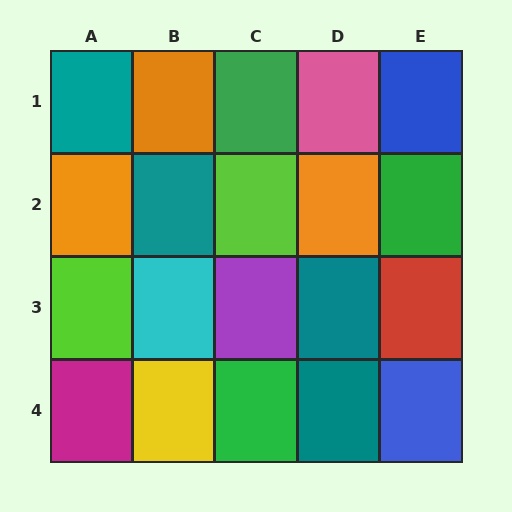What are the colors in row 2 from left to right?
Orange, teal, lime, orange, green.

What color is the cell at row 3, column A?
Lime.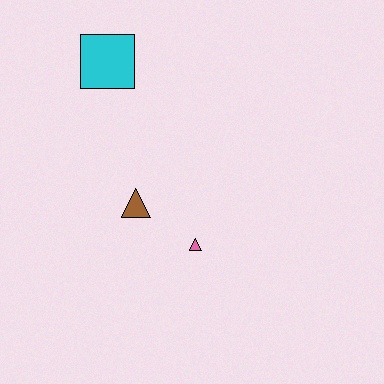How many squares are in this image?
There is 1 square.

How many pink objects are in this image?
There is 1 pink object.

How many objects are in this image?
There are 3 objects.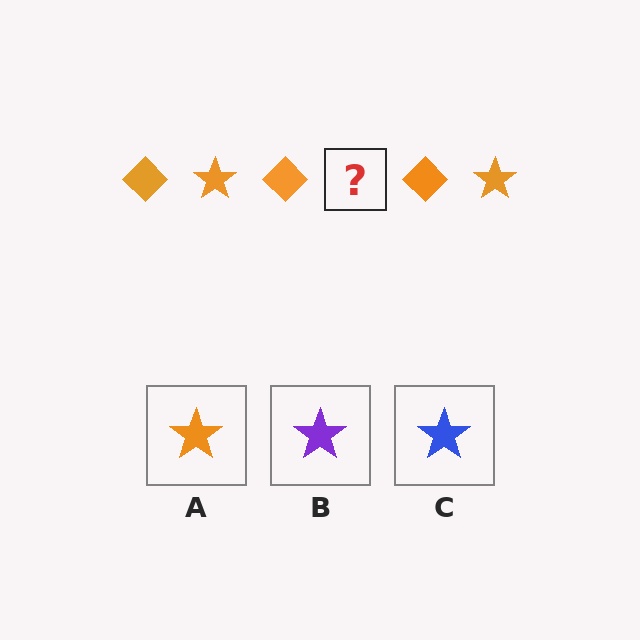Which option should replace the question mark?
Option A.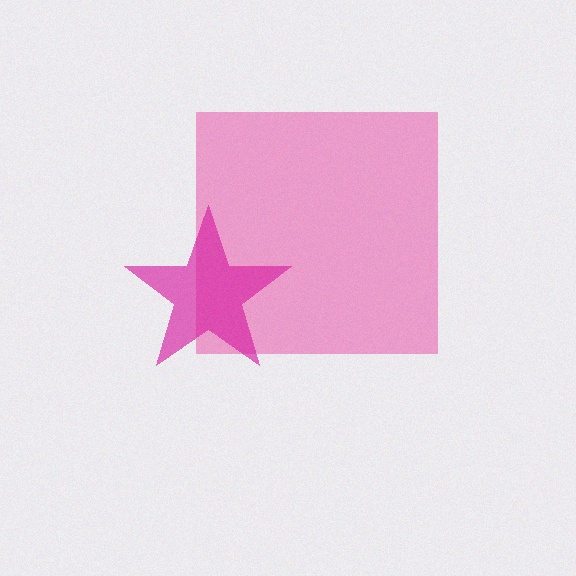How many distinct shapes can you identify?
There are 2 distinct shapes: a pink square, a magenta star.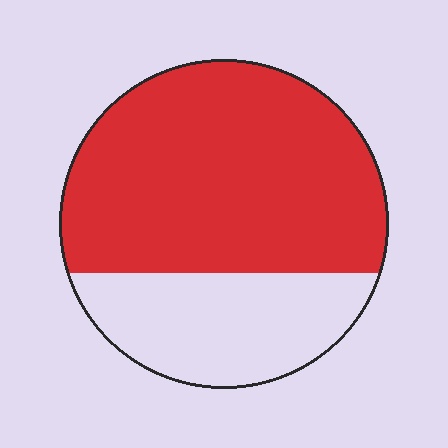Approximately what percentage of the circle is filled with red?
Approximately 70%.